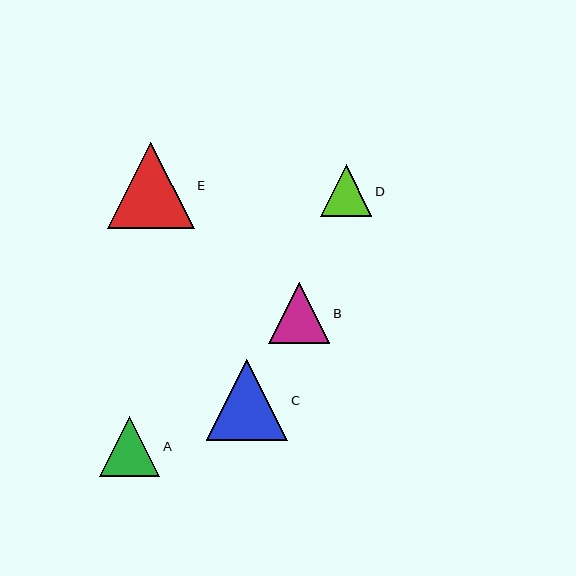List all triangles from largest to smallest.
From largest to smallest: E, C, B, A, D.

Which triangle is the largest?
Triangle E is the largest with a size of approximately 86 pixels.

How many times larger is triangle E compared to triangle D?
Triangle E is approximately 1.7 times the size of triangle D.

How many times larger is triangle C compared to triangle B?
Triangle C is approximately 1.3 times the size of triangle B.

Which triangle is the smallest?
Triangle D is the smallest with a size of approximately 52 pixels.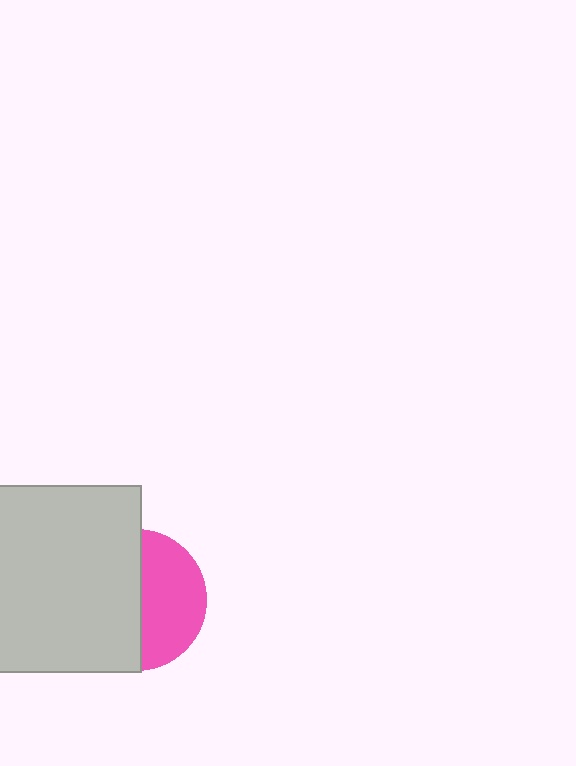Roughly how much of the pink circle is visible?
About half of it is visible (roughly 45%).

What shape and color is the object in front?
The object in front is a light gray square.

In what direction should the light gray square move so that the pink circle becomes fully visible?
The light gray square should move left. That is the shortest direction to clear the overlap and leave the pink circle fully visible.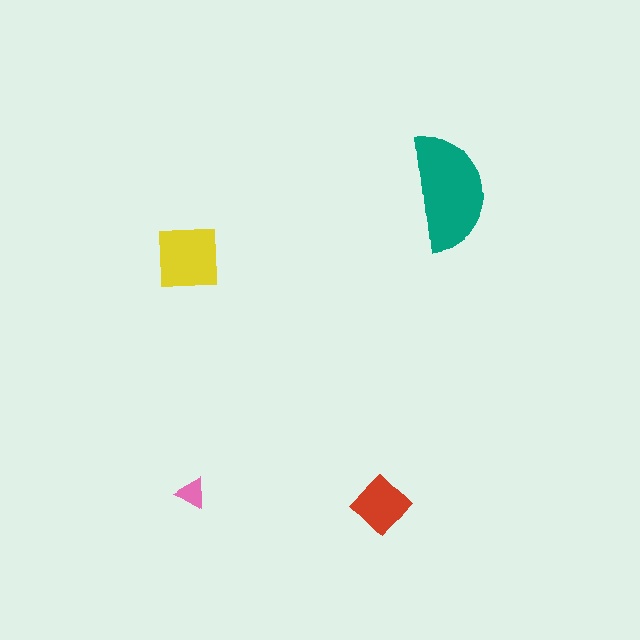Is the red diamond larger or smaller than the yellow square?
Smaller.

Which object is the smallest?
The pink triangle.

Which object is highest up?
The teal semicircle is topmost.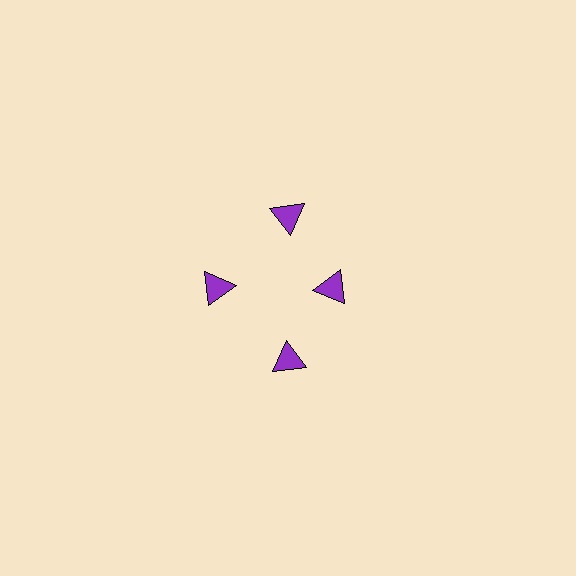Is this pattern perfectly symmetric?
No. The 4 purple triangles are arranged in a ring, but one element near the 3 o'clock position is pulled inward toward the center, breaking the 4-fold rotational symmetry.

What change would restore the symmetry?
The symmetry would be restored by moving it outward, back onto the ring so that all 4 triangles sit at equal angles and equal distance from the center.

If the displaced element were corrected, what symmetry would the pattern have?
It would have 4-fold rotational symmetry — the pattern would map onto itself every 90 degrees.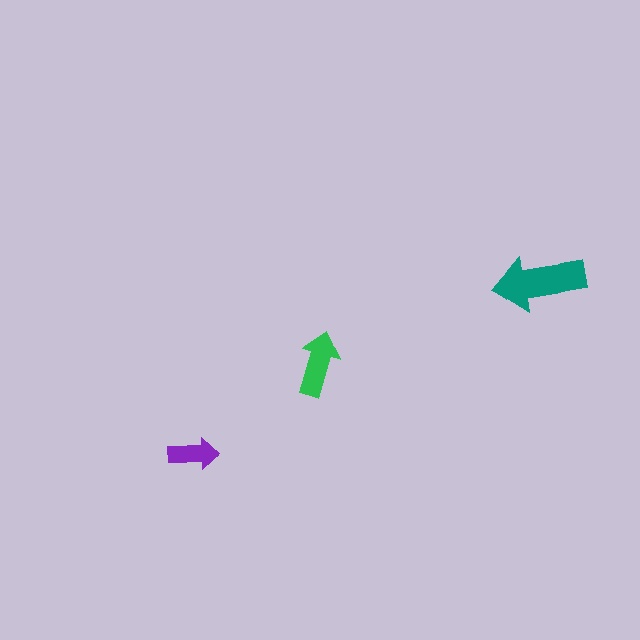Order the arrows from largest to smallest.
the teal one, the green one, the purple one.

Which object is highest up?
The teal arrow is topmost.